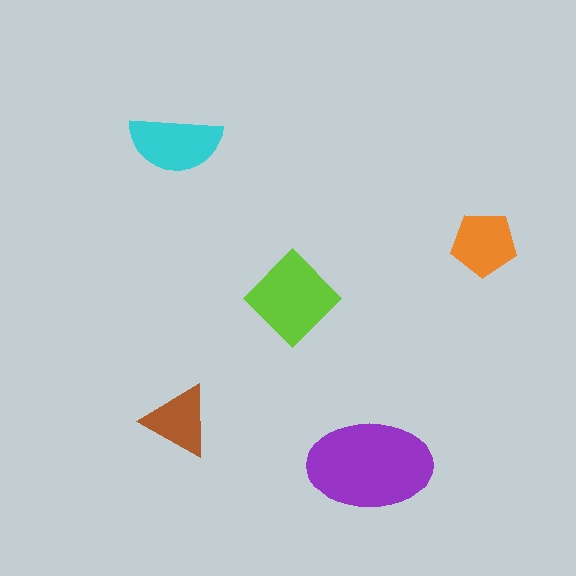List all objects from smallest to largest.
The brown triangle, the orange pentagon, the cyan semicircle, the lime diamond, the purple ellipse.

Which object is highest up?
The cyan semicircle is topmost.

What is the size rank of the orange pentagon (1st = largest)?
4th.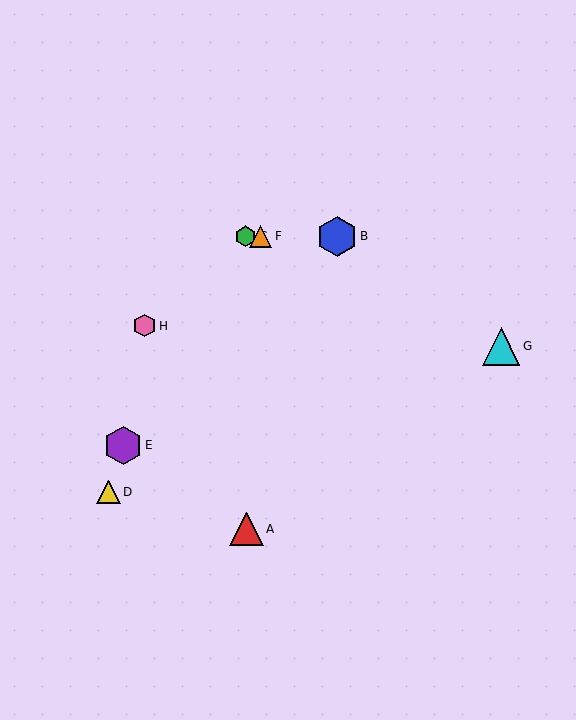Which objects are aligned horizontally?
Objects B, C, F are aligned horizontally.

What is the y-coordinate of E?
Object E is at y≈445.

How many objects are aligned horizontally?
3 objects (B, C, F) are aligned horizontally.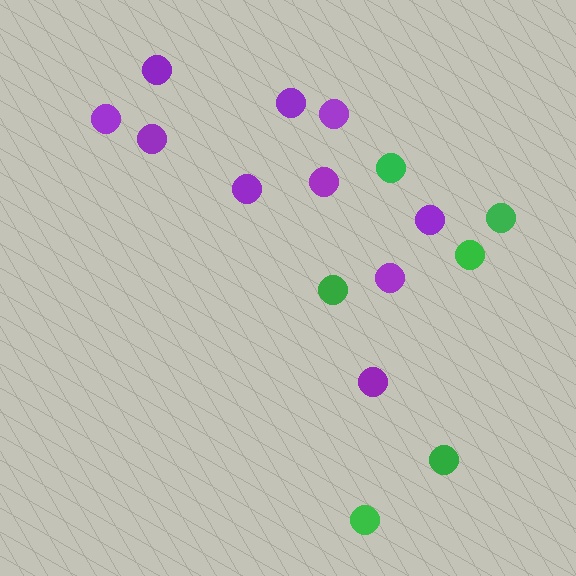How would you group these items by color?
There are 2 groups: one group of green circles (6) and one group of purple circles (10).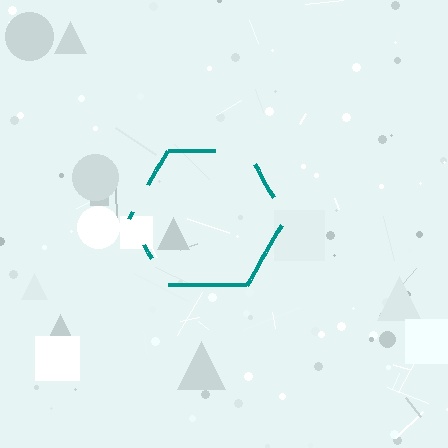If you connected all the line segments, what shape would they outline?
They would outline a hexagon.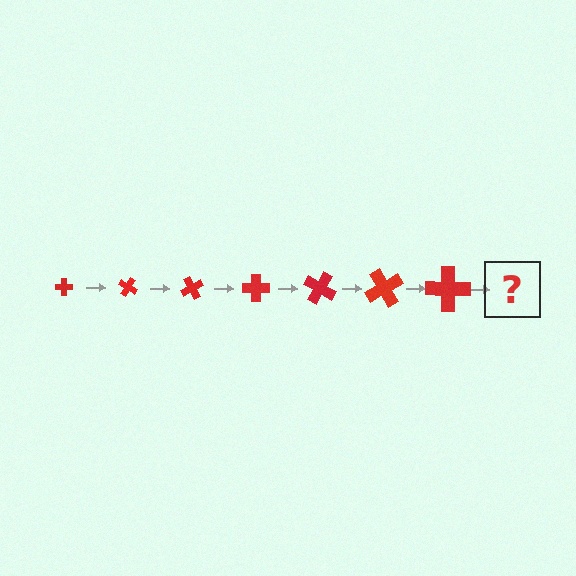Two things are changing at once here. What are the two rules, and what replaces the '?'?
The two rules are that the cross grows larger each step and it rotates 30 degrees each step. The '?' should be a cross, larger than the previous one and rotated 210 degrees from the start.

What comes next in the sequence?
The next element should be a cross, larger than the previous one and rotated 210 degrees from the start.